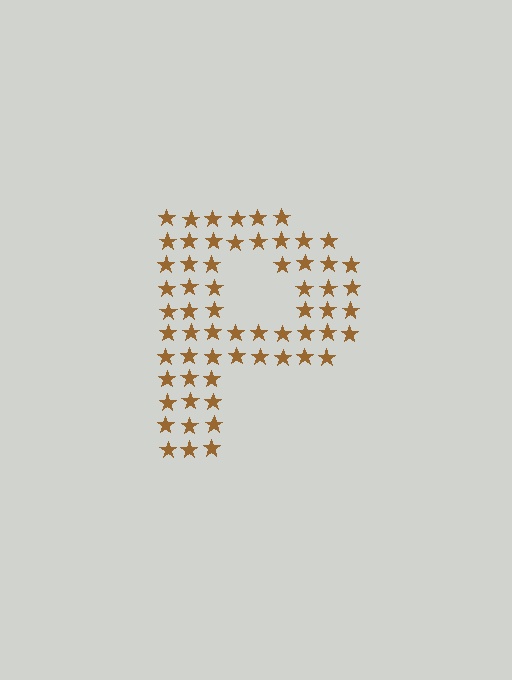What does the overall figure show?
The overall figure shows the letter P.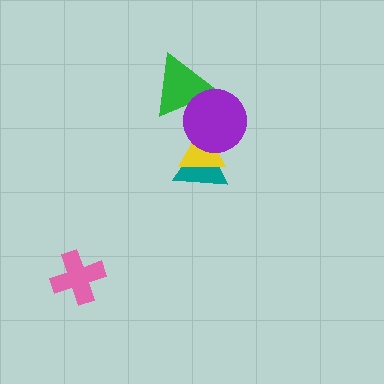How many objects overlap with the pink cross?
0 objects overlap with the pink cross.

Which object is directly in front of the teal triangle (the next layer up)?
The yellow triangle is directly in front of the teal triangle.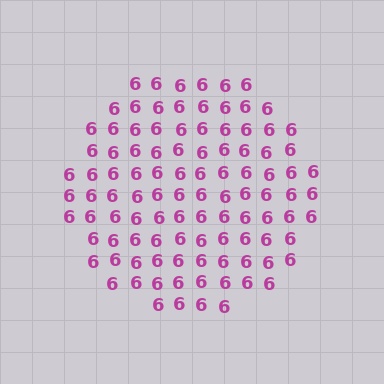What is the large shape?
The large shape is a circle.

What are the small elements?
The small elements are digit 6's.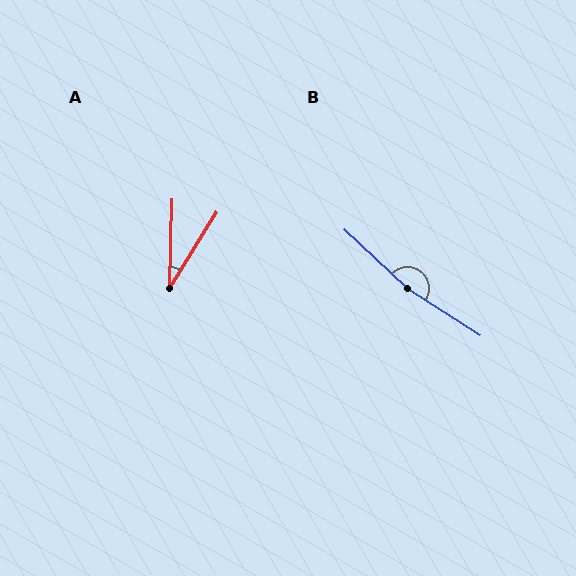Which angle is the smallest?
A, at approximately 30 degrees.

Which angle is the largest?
B, at approximately 170 degrees.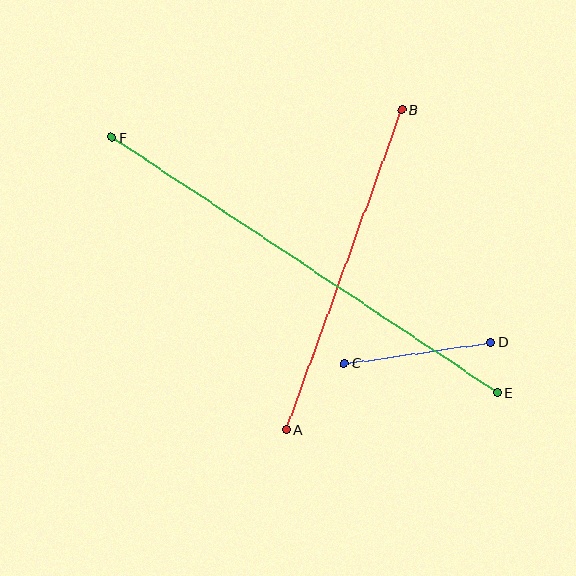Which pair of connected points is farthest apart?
Points E and F are farthest apart.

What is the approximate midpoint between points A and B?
The midpoint is at approximately (344, 270) pixels.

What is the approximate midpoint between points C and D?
The midpoint is at approximately (417, 353) pixels.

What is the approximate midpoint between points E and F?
The midpoint is at approximately (305, 265) pixels.